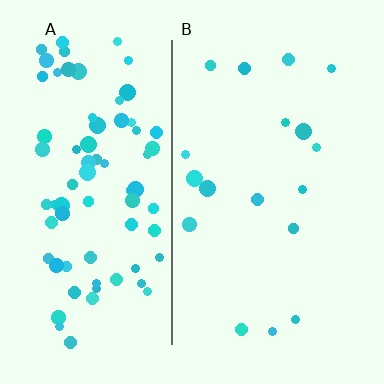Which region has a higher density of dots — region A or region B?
A (the left).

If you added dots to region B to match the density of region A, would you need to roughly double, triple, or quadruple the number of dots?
Approximately quadruple.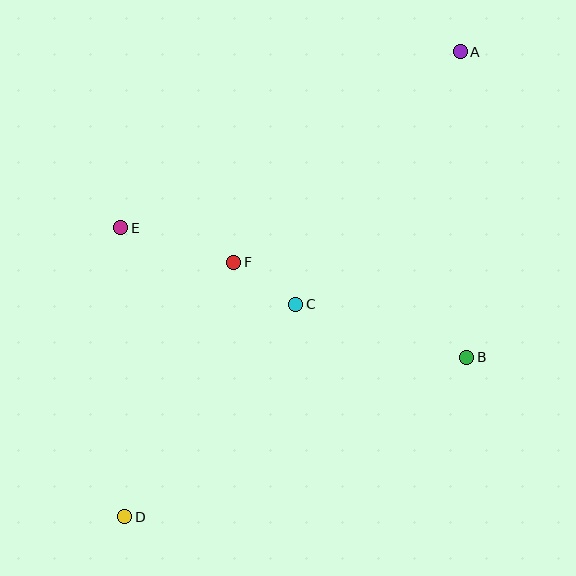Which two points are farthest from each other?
Points A and D are farthest from each other.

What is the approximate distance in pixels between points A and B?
The distance between A and B is approximately 306 pixels.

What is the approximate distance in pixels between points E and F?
The distance between E and F is approximately 118 pixels.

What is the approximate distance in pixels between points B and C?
The distance between B and C is approximately 179 pixels.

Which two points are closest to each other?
Points C and F are closest to each other.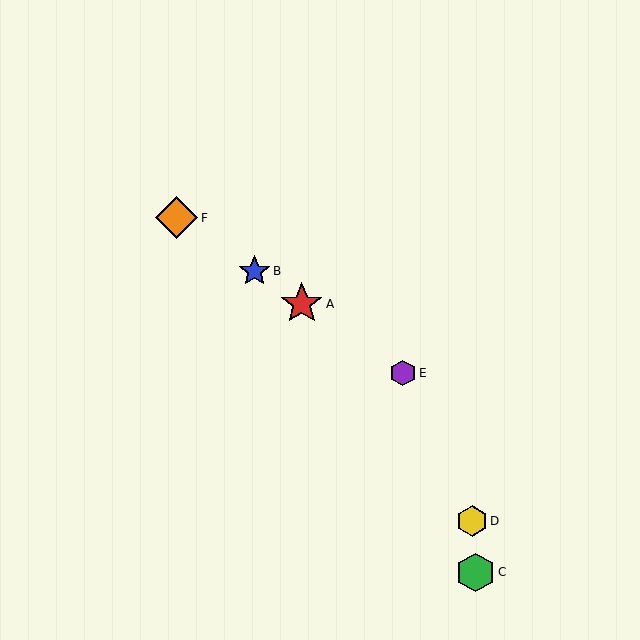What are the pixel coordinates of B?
Object B is at (254, 271).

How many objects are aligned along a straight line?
4 objects (A, B, E, F) are aligned along a straight line.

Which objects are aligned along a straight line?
Objects A, B, E, F are aligned along a straight line.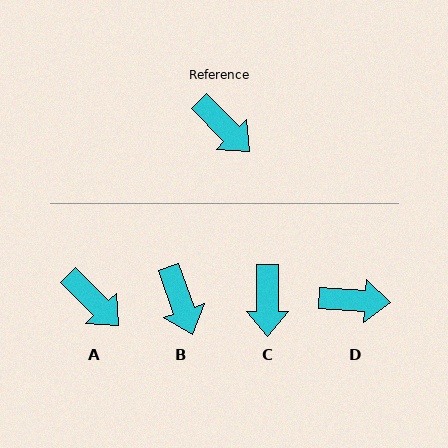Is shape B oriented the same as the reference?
No, it is off by about 25 degrees.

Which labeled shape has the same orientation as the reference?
A.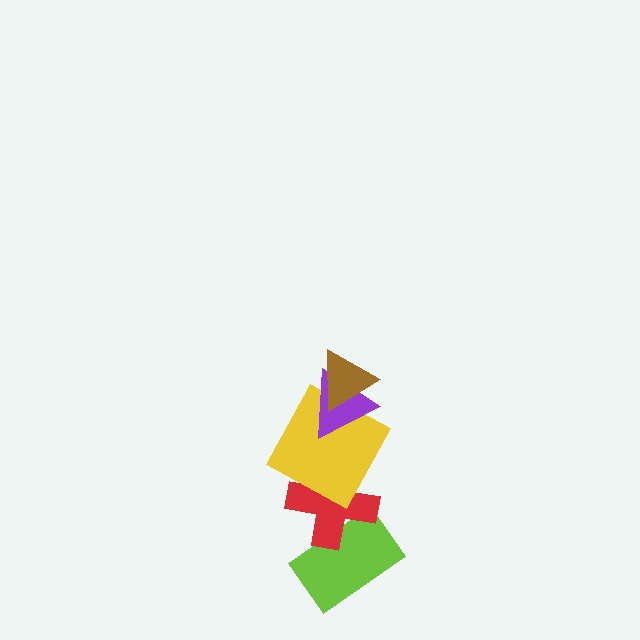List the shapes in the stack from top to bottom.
From top to bottom: the brown triangle, the purple triangle, the yellow square, the red cross, the lime rectangle.